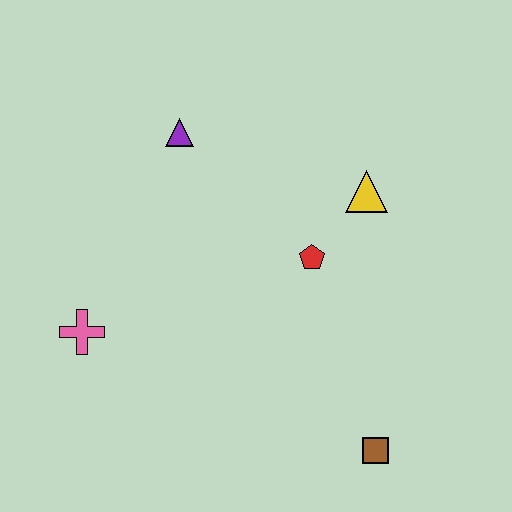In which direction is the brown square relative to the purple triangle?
The brown square is below the purple triangle.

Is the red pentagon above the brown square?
Yes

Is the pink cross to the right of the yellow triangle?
No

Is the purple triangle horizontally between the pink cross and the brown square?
Yes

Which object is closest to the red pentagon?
The yellow triangle is closest to the red pentagon.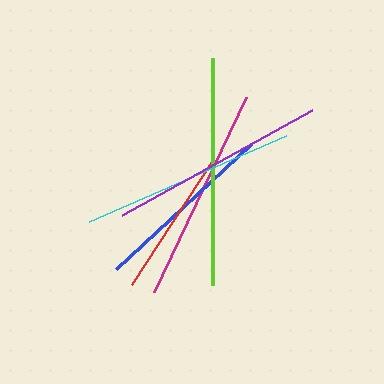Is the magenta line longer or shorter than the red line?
The magenta line is longer than the red line.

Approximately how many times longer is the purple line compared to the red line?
The purple line is approximately 1.4 times the length of the red line.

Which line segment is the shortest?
The red line is the shortest at approximately 151 pixels.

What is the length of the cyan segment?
The cyan segment is approximately 215 pixels long.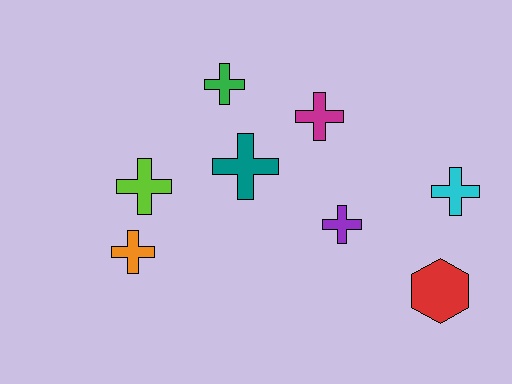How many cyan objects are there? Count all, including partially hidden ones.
There is 1 cyan object.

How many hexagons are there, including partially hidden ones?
There is 1 hexagon.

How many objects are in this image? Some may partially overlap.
There are 8 objects.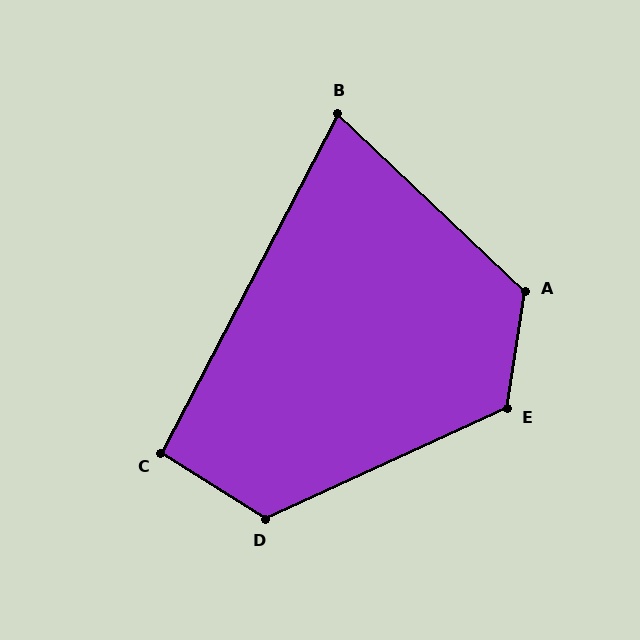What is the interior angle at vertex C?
Approximately 95 degrees (obtuse).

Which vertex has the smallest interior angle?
B, at approximately 74 degrees.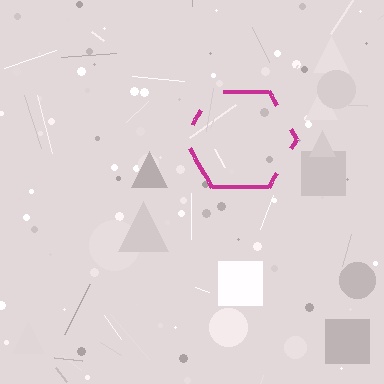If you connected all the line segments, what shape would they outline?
They would outline a hexagon.